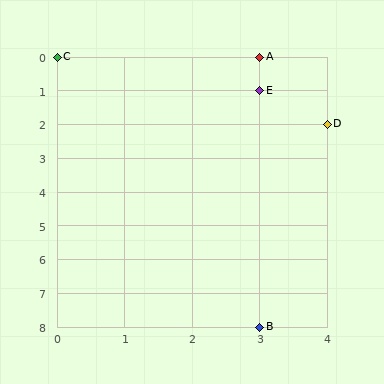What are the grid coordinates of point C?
Point C is at grid coordinates (0, 0).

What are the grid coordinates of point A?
Point A is at grid coordinates (3, 0).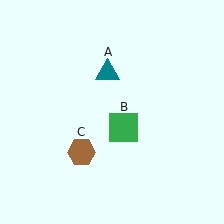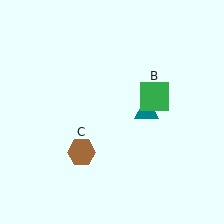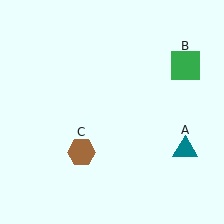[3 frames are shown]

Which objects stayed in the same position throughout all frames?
Brown hexagon (object C) remained stationary.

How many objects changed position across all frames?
2 objects changed position: teal triangle (object A), green square (object B).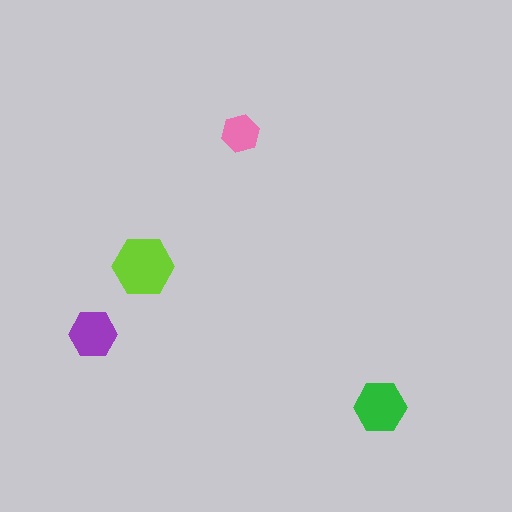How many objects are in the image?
There are 4 objects in the image.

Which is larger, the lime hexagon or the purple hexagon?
The lime one.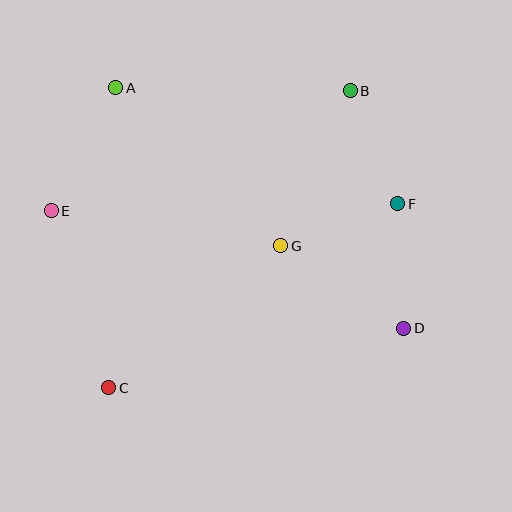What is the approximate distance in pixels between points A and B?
The distance between A and B is approximately 235 pixels.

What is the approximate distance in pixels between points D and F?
The distance between D and F is approximately 125 pixels.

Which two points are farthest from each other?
Points B and C are farthest from each other.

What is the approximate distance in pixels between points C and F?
The distance between C and F is approximately 342 pixels.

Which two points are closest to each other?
Points B and F are closest to each other.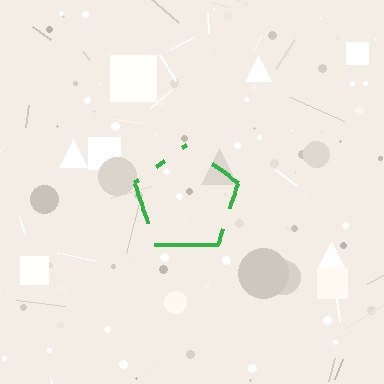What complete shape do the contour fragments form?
The contour fragments form a pentagon.